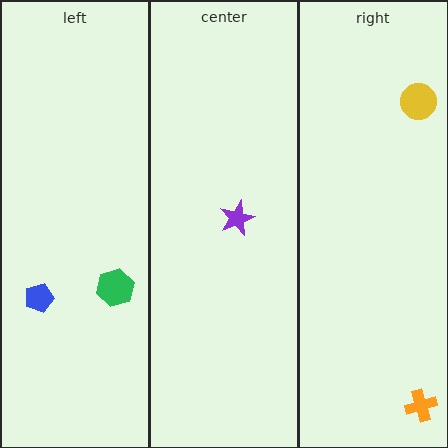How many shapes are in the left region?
2.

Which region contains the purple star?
The center region.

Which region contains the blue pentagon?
The left region.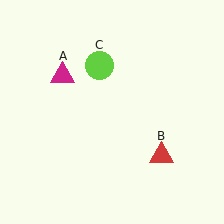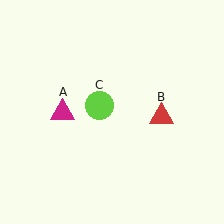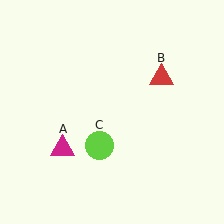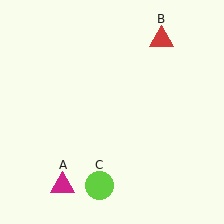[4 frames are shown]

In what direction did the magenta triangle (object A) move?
The magenta triangle (object A) moved down.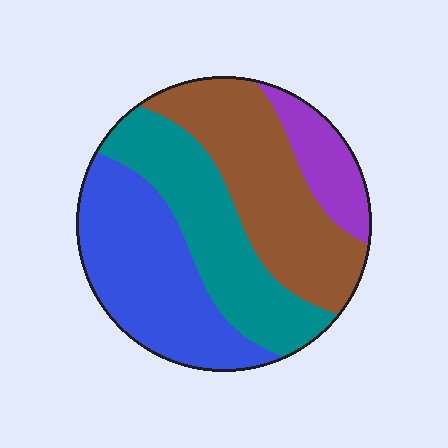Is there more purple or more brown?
Brown.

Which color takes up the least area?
Purple, at roughly 10%.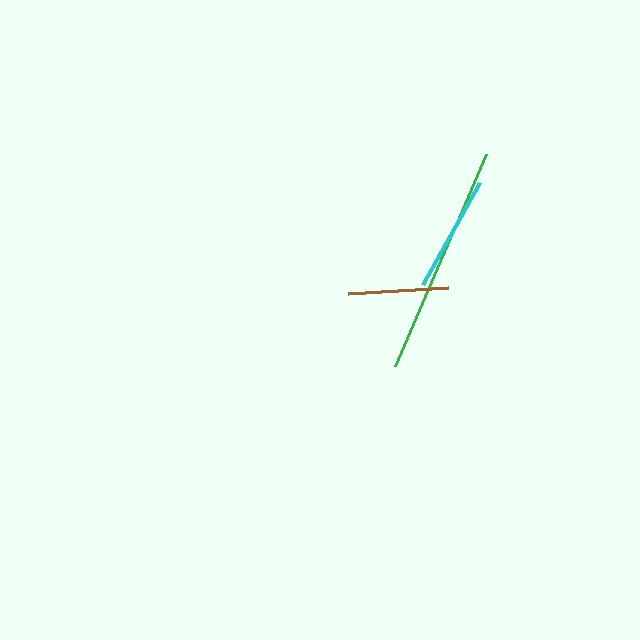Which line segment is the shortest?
The brown line is the shortest at approximately 100 pixels.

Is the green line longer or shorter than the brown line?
The green line is longer than the brown line.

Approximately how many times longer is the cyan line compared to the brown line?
The cyan line is approximately 1.2 times the length of the brown line.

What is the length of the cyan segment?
The cyan segment is approximately 117 pixels long.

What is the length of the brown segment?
The brown segment is approximately 100 pixels long.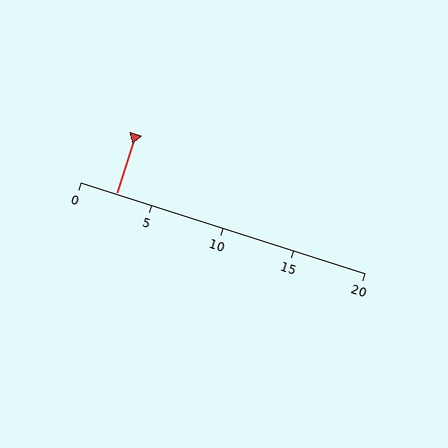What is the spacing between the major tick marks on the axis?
The major ticks are spaced 5 apart.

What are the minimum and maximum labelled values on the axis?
The axis runs from 0 to 20.